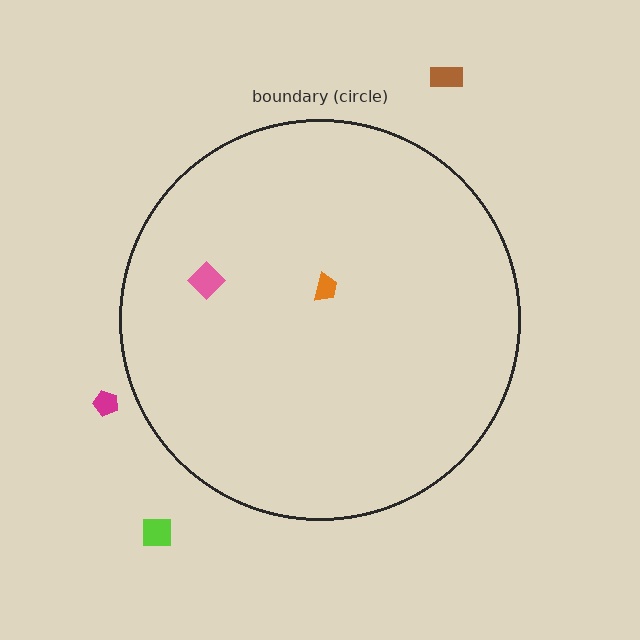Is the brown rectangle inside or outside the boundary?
Outside.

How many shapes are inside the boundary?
2 inside, 3 outside.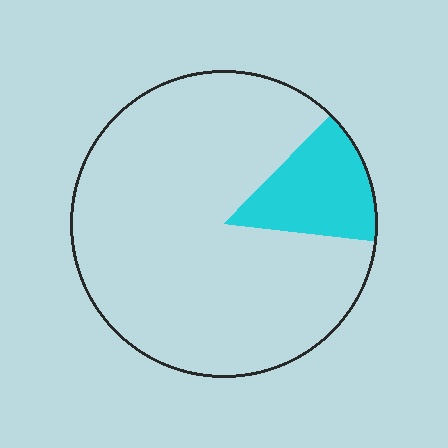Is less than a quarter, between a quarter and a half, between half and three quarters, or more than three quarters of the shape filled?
Less than a quarter.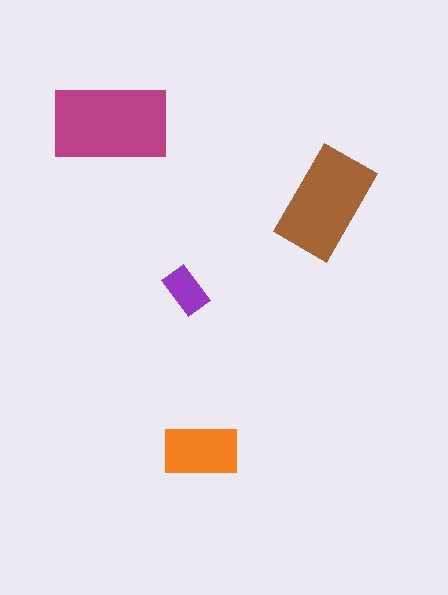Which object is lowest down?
The orange rectangle is bottommost.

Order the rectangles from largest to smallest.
the magenta one, the brown one, the orange one, the purple one.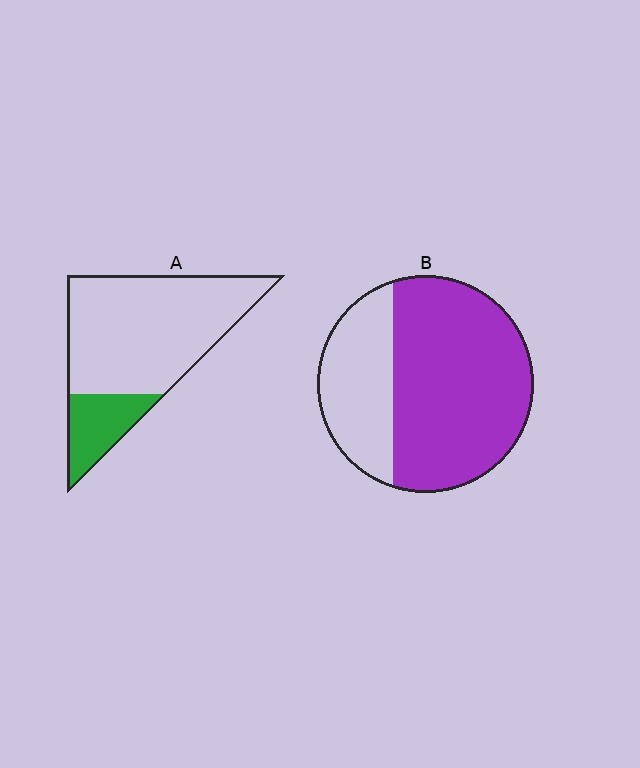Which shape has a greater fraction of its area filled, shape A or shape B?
Shape B.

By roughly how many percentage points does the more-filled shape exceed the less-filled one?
By roughly 50 percentage points (B over A).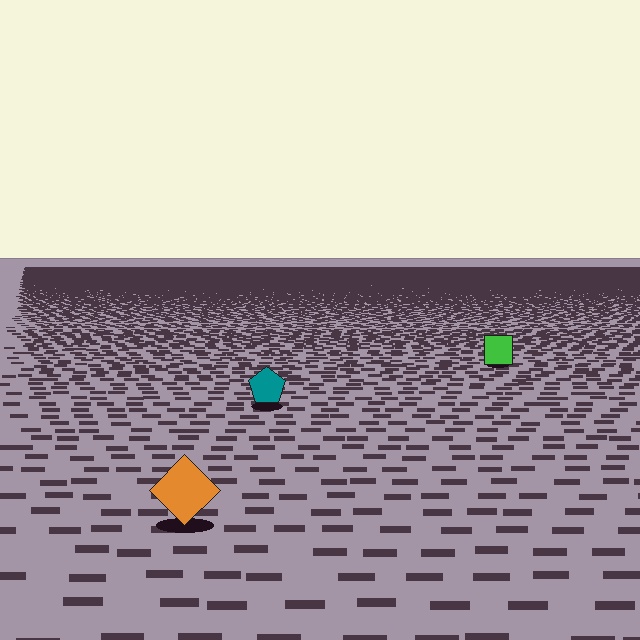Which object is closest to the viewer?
The orange diamond is closest. The texture marks near it are larger and more spread out.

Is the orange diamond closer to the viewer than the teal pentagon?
Yes. The orange diamond is closer — you can tell from the texture gradient: the ground texture is coarser near it.